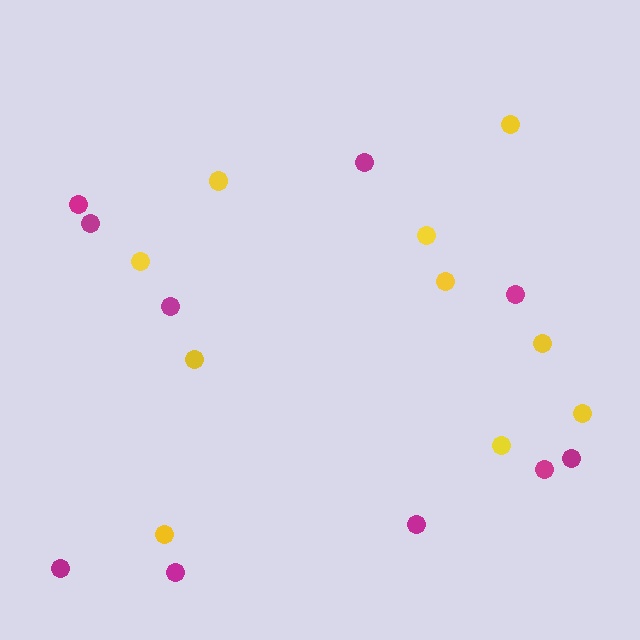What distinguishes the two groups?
There are 2 groups: one group of yellow circles (10) and one group of magenta circles (10).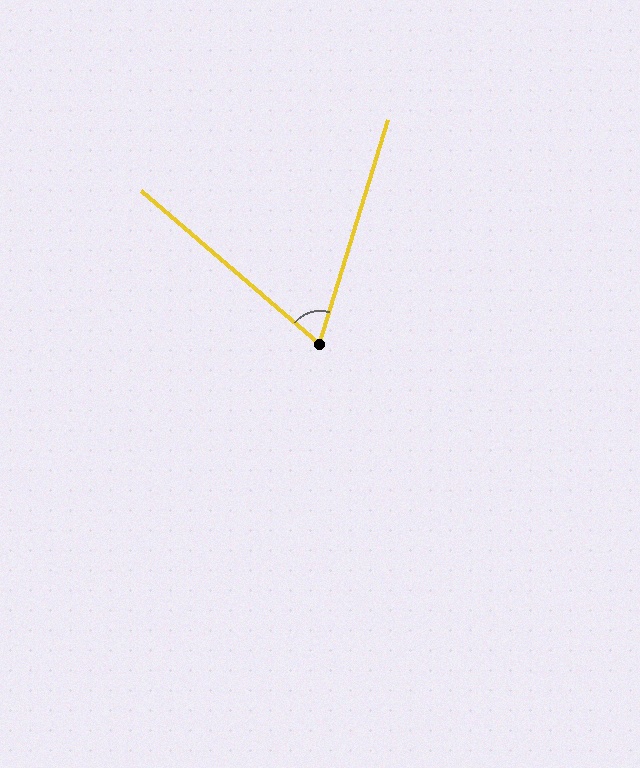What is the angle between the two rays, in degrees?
Approximately 66 degrees.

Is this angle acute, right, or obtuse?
It is acute.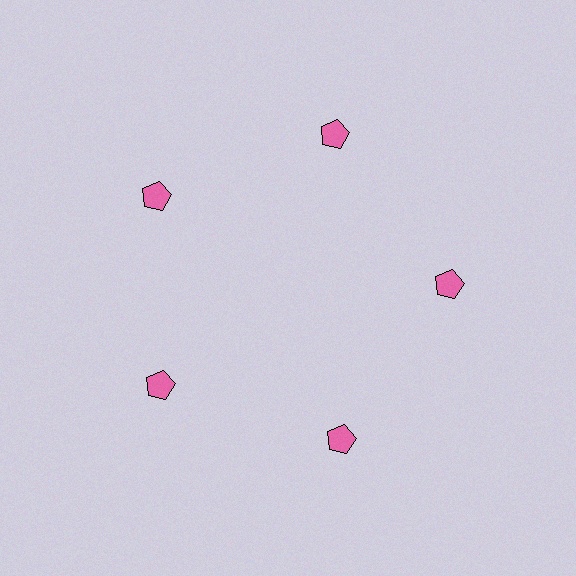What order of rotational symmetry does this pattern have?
This pattern has 5-fold rotational symmetry.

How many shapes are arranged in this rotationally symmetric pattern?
There are 5 shapes, arranged in 5 groups of 1.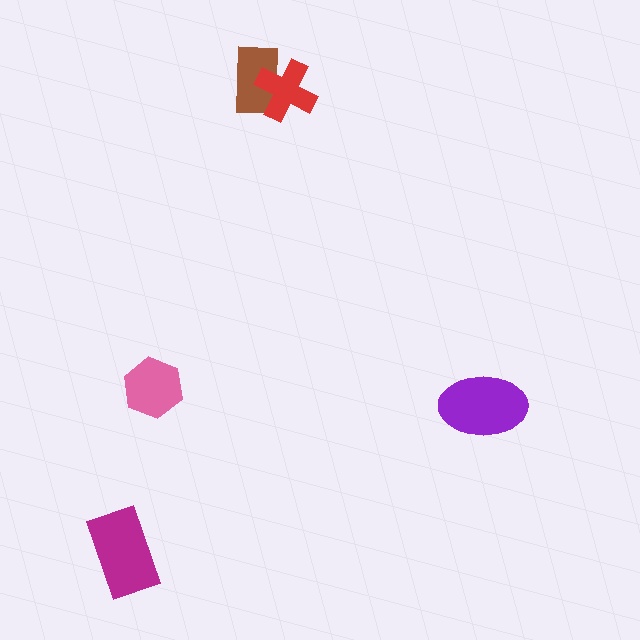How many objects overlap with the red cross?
1 object overlaps with the red cross.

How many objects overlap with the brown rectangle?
1 object overlaps with the brown rectangle.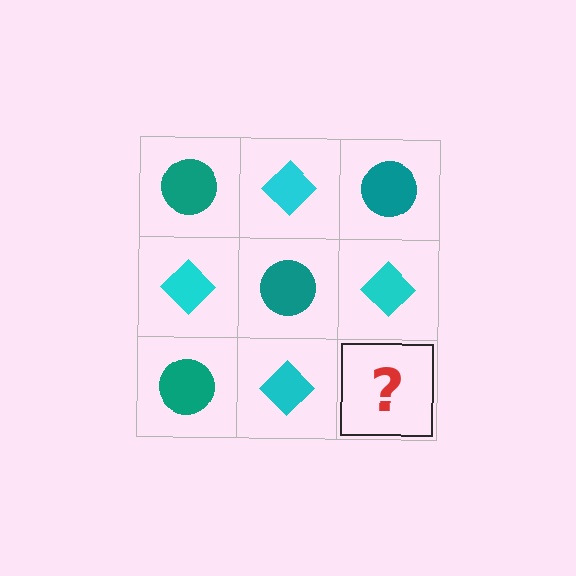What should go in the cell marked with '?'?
The missing cell should contain a teal circle.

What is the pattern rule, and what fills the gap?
The rule is that it alternates teal circle and cyan diamond in a checkerboard pattern. The gap should be filled with a teal circle.